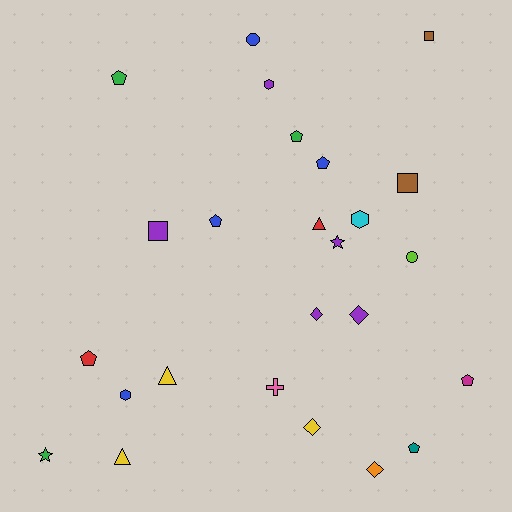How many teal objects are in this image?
There is 1 teal object.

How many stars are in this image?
There are 2 stars.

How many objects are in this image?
There are 25 objects.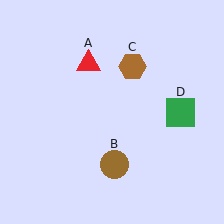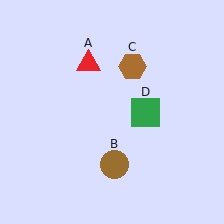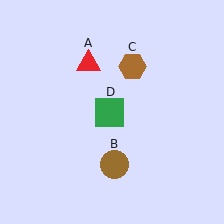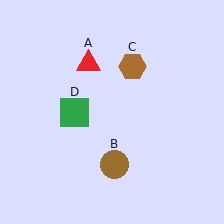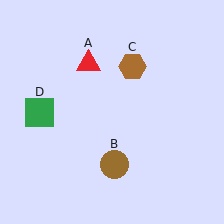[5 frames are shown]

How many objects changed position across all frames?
1 object changed position: green square (object D).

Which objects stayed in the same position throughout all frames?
Red triangle (object A) and brown circle (object B) and brown hexagon (object C) remained stationary.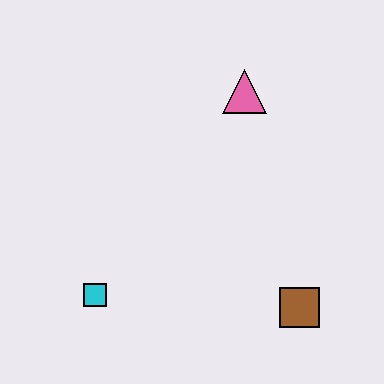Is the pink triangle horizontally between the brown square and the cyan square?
Yes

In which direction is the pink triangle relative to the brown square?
The pink triangle is above the brown square.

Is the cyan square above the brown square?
Yes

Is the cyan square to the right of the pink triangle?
No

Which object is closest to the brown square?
The cyan square is closest to the brown square.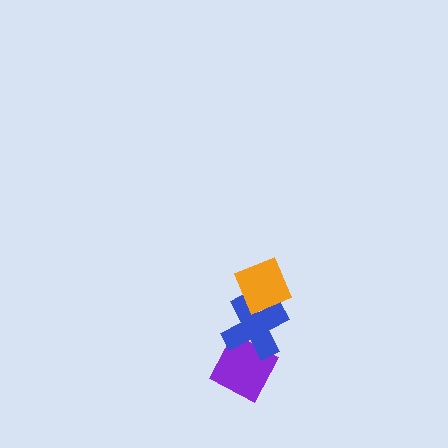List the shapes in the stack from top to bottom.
From top to bottom: the orange diamond, the blue cross, the purple diamond.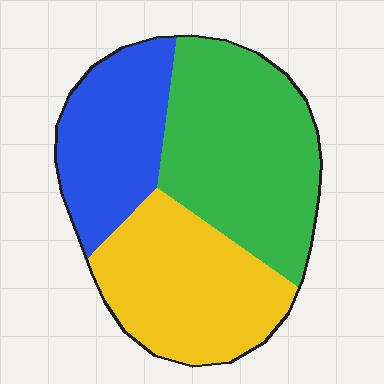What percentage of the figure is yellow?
Yellow takes up about one third (1/3) of the figure.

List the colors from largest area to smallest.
From largest to smallest: green, yellow, blue.